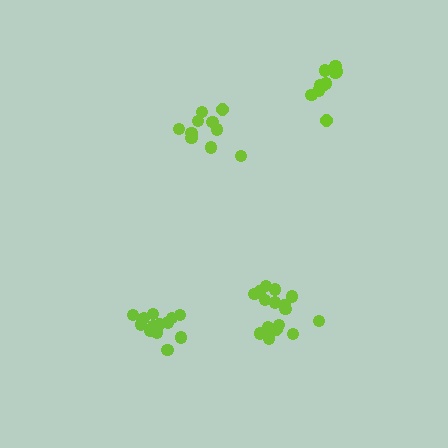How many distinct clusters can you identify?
There are 4 distinct clusters.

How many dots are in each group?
Group 1: 16 dots, Group 2: 13 dots, Group 3: 11 dots, Group 4: 10 dots (50 total).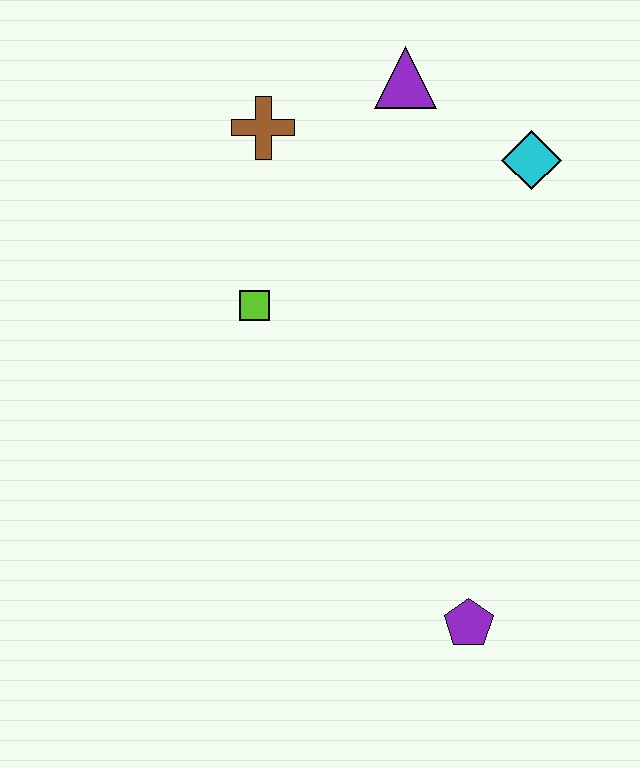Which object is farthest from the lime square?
The purple pentagon is farthest from the lime square.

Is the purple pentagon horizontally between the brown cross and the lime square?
No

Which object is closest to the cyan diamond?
The purple triangle is closest to the cyan diamond.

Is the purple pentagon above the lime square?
No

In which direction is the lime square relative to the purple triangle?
The lime square is below the purple triangle.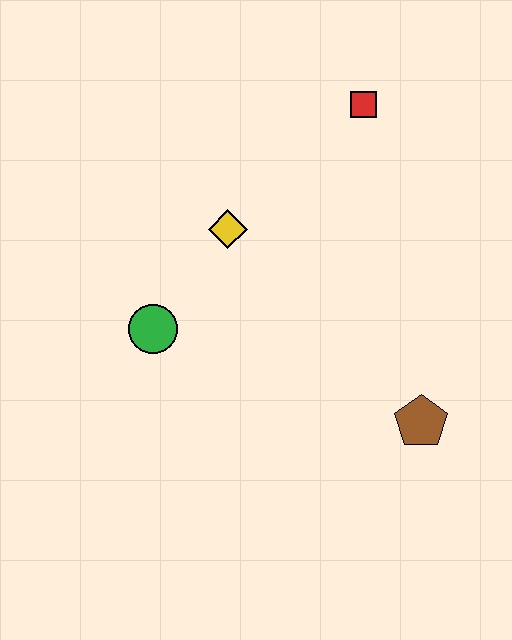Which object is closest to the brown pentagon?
The yellow diamond is closest to the brown pentagon.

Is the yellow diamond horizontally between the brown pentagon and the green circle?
Yes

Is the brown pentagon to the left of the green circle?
No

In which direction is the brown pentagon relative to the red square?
The brown pentagon is below the red square.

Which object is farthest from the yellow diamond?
The brown pentagon is farthest from the yellow diamond.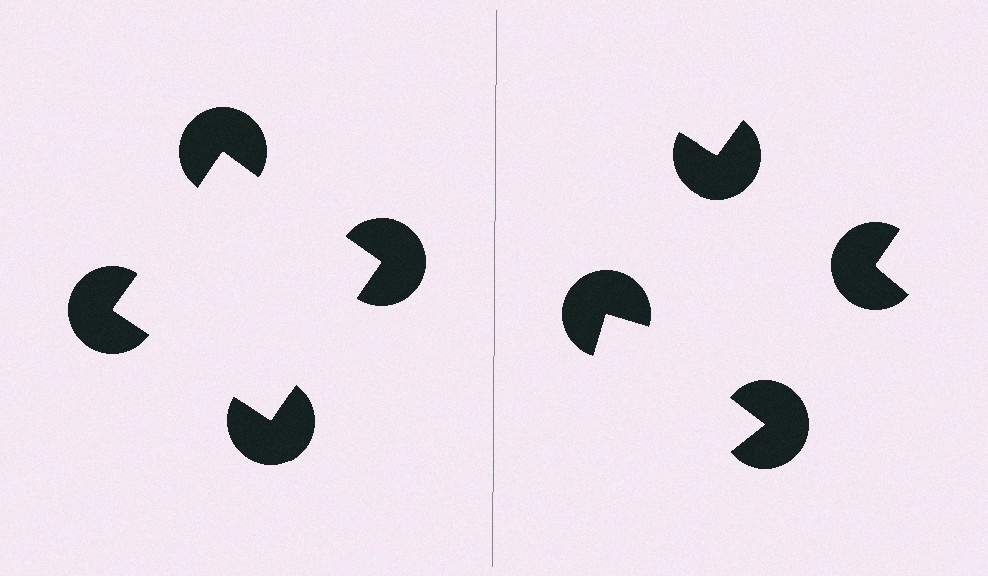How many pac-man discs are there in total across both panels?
8 — 4 on each side.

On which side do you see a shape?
An illusory square appears on the left side. On the right side the wedge cuts are rotated, so no coherent shape forms.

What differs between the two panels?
The pac-man discs are positioned identically on both sides; only the wedge orientations differ. On the left they align to a square; on the right they are misaligned.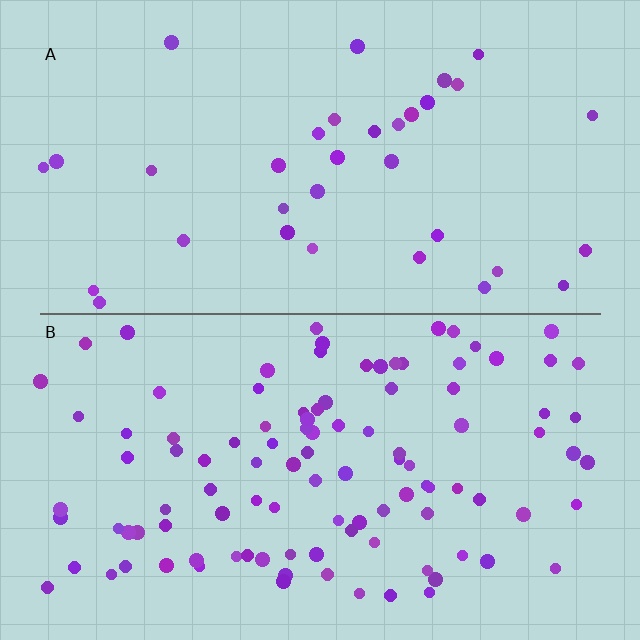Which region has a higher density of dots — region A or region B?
B (the bottom).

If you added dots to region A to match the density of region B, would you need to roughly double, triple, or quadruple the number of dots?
Approximately triple.